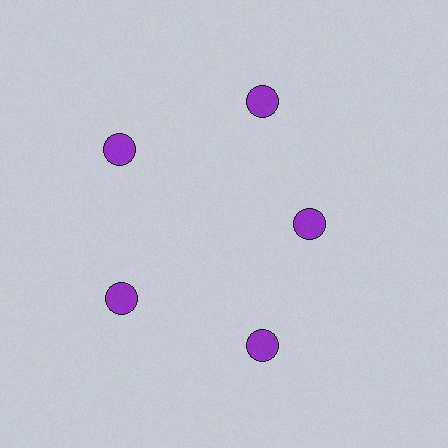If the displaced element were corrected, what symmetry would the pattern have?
It would have 5-fold rotational symmetry — the pattern would map onto itself every 72 degrees.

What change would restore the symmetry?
The symmetry would be restored by moving it outward, back onto the ring so that all 5 circles sit at equal angles and equal distance from the center.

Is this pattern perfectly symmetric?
No. The 5 purple circles are arranged in a ring, but one element near the 3 o'clock position is pulled inward toward the center, breaking the 5-fold rotational symmetry.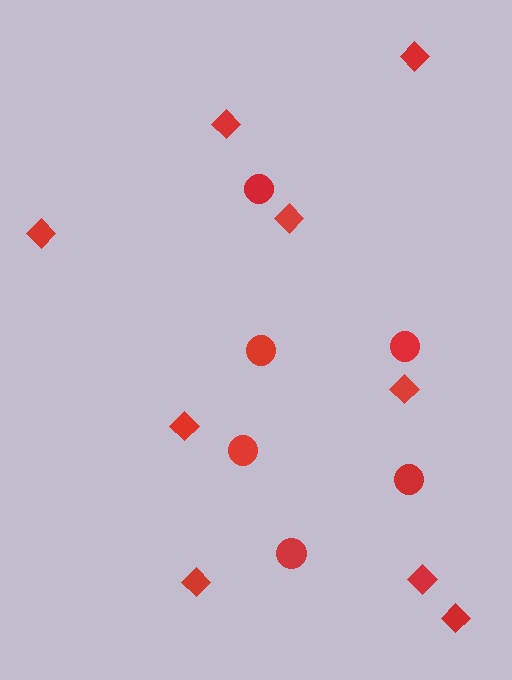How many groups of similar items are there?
There are 2 groups: one group of diamonds (9) and one group of circles (6).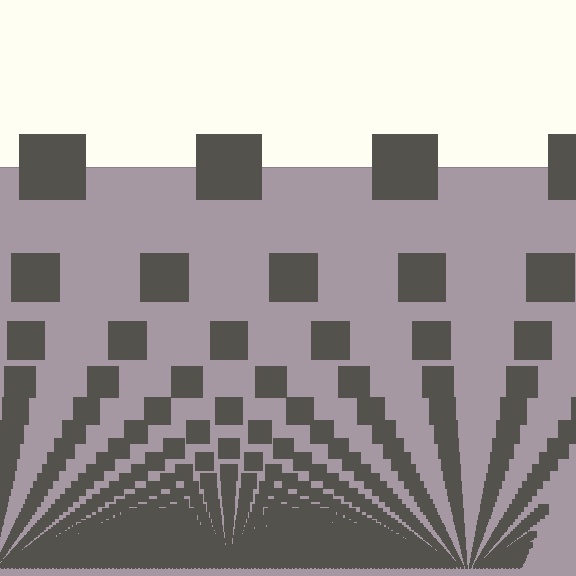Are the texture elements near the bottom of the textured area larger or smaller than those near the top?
Smaller. The gradient is inverted — elements near the bottom are smaller and denser.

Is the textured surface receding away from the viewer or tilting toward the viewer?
The surface appears to tilt toward the viewer. Texture elements get larger and sparser toward the top.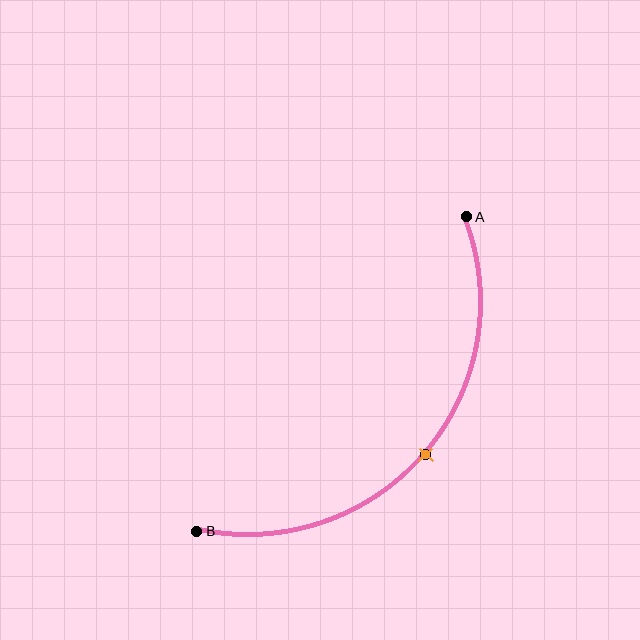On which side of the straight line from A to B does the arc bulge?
The arc bulges below and to the right of the straight line connecting A and B.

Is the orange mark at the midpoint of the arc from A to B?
Yes. The orange mark lies on the arc at equal arc-length from both A and B — it is the arc midpoint.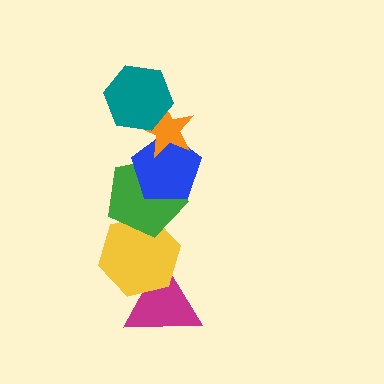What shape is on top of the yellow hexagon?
The green pentagon is on top of the yellow hexagon.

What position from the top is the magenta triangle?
The magenta triangle is 6th from the top.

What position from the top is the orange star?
The orange star is 2nd from the top.